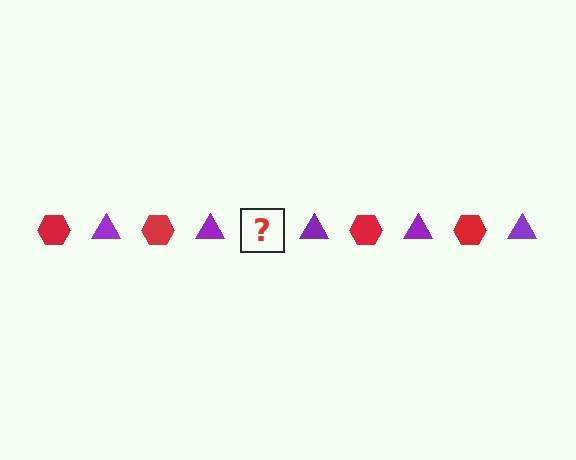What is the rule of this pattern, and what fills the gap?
The rule is that the pattern alternates between red hexagon and purple triangle. The gap should be filled with a red hexagon.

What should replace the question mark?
The question mark should be replaced with a red hexagon.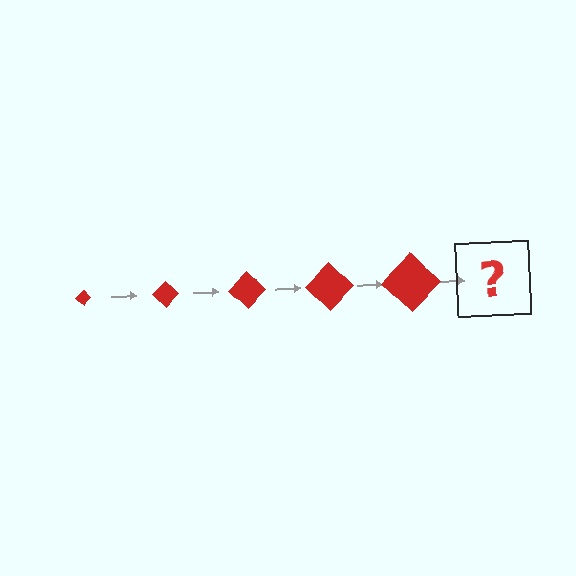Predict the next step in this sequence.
The next step is a red diamond, larger than the previous one.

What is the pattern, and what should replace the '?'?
The pattern is that the diamond gets progressively larger each step. The '?' should be a red diamond, larger than the previous one.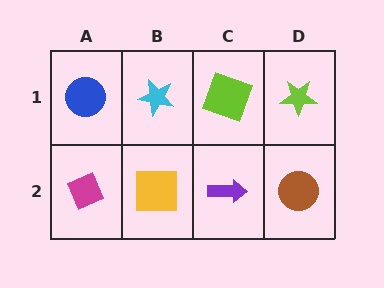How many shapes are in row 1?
4 shapes.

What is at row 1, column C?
A lime square.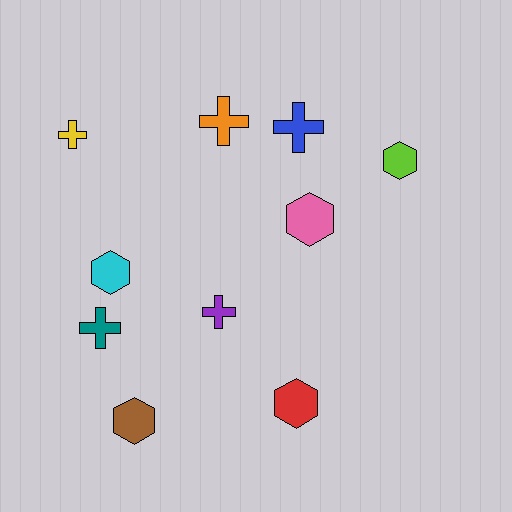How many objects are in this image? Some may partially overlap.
There are 10 objects.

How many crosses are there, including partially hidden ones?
There are 5 crosses.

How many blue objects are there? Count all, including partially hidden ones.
There is 1 blue object.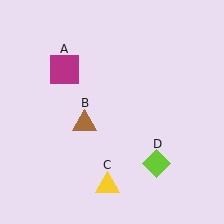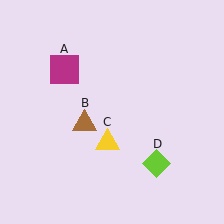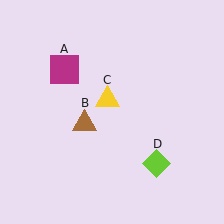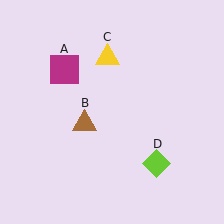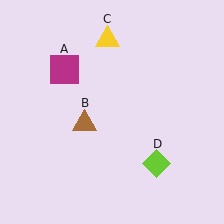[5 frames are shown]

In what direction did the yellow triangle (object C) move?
The yellow triangle (object C) moved up.